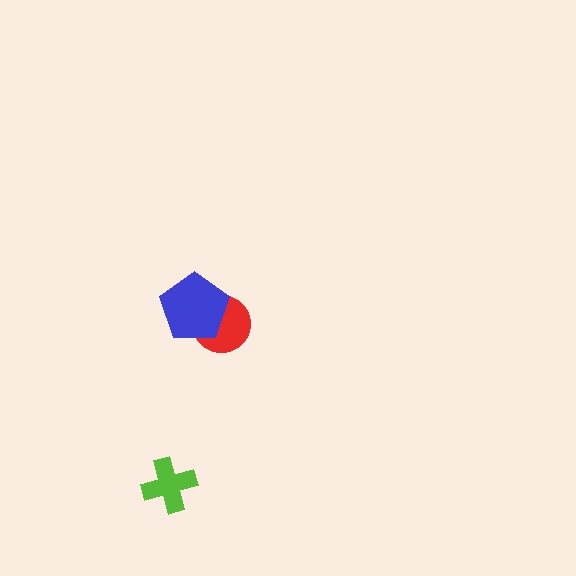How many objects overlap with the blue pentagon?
1 object overlaps with the blue pentagon.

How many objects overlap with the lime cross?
0 objects overlap with the lime cross.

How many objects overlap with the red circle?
1 object overlaps with the red circle.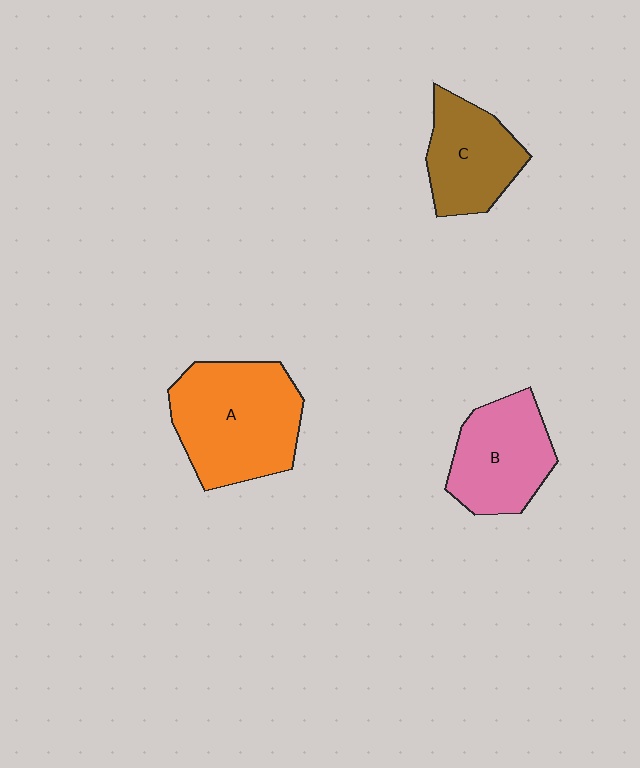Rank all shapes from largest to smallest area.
From largest to smallest: A (orange), B (pink), C (brown).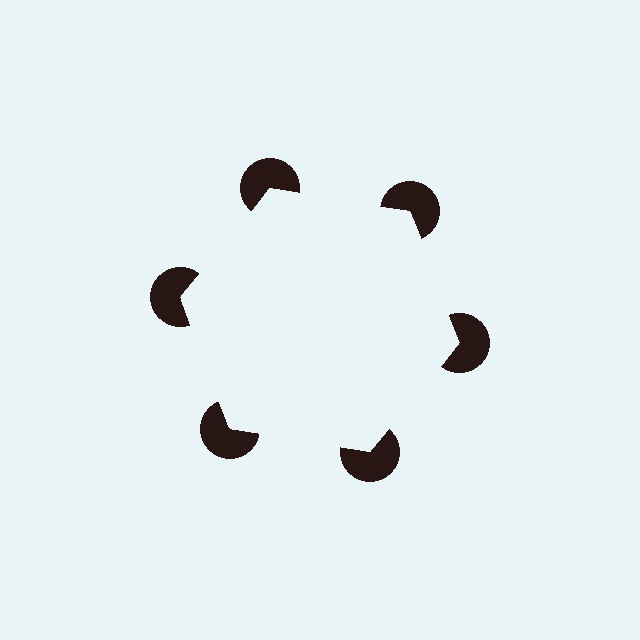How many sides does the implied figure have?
6 sides.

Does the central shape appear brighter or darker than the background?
It typically appears slightly brighter than the background, even though no actual brightness change is drawn.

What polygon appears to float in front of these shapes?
An illusory hexagon — its edges are inferred from the aligned wedge cuts in the pac-man discs, not physically drawn.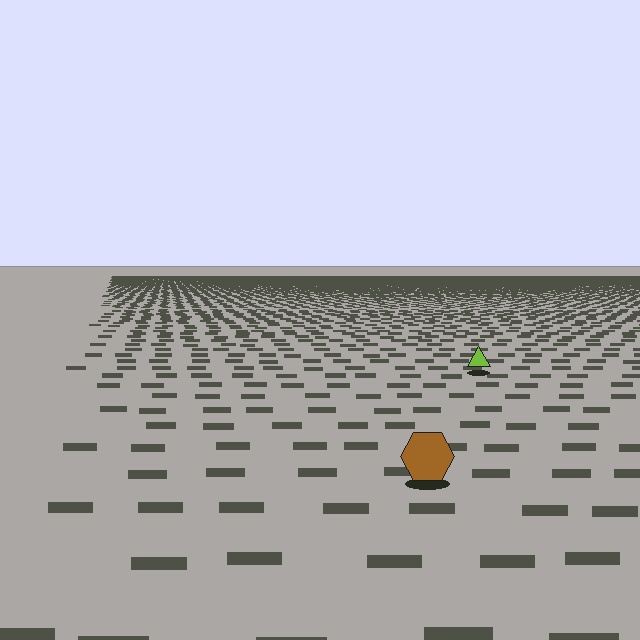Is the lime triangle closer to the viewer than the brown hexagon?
No. The brown hexagon is closer — you can tell from the texture gradient: the ground texture is coarser near it.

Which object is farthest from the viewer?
The lime triangle is farthest from the viewer. It appears smaller and the ground texture around it is denser.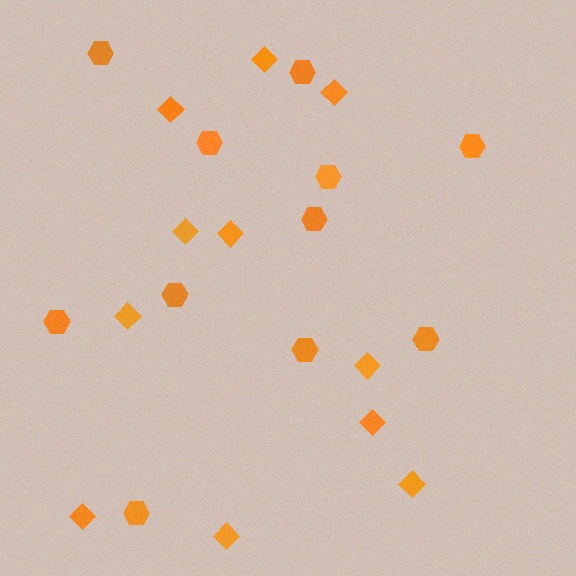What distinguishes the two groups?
There are 2 groups: one group of hexagons (11) and one group of diamonds (11).